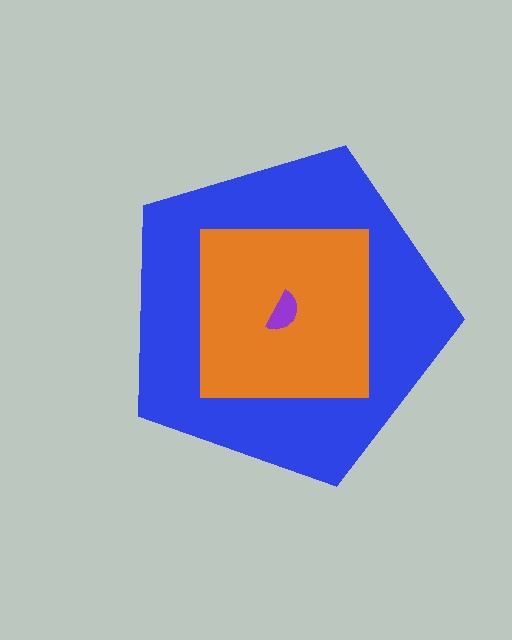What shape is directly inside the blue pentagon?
The orange square.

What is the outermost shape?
The blue pentagon.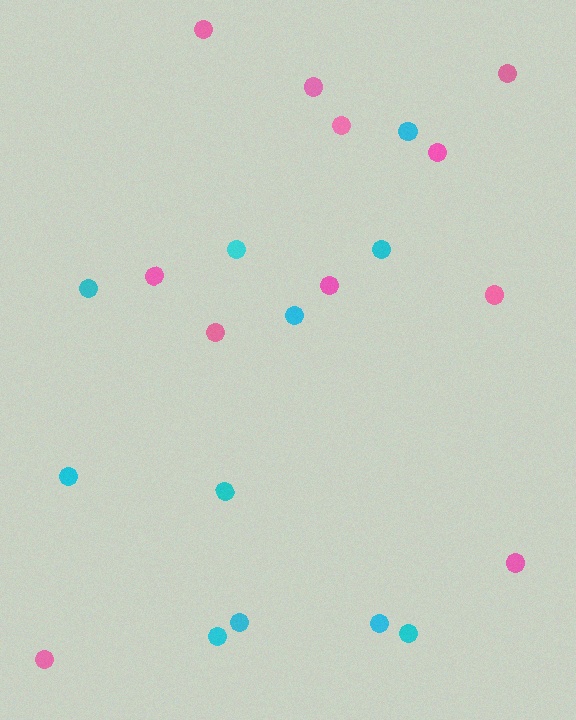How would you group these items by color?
There are 2 groups: one group of pink circles (11) and one group of cyan circles (11).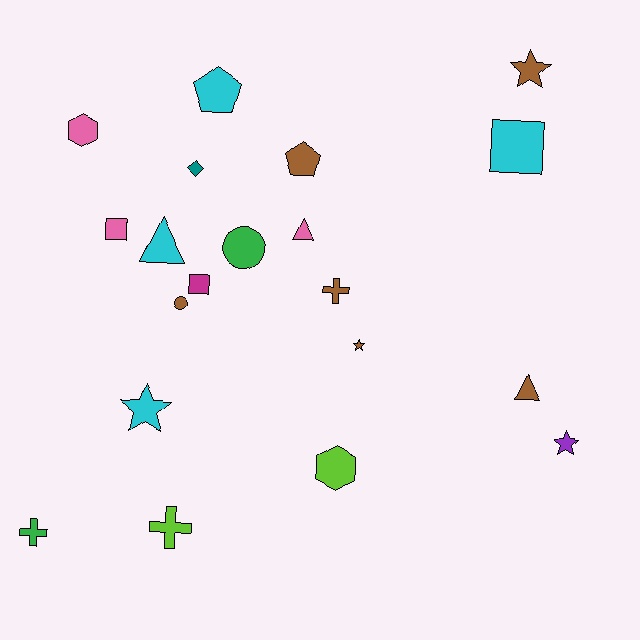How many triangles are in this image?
There are 3 triangles.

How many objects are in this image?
There are 20 objects.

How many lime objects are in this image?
There are 2 lime objects.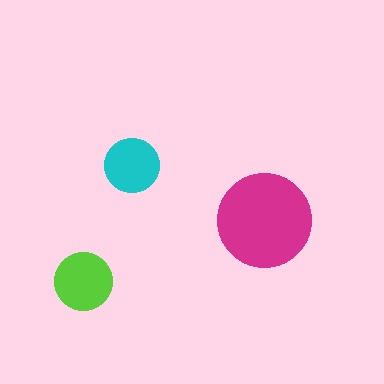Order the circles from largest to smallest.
the magenta one, the lime one, the cyan one.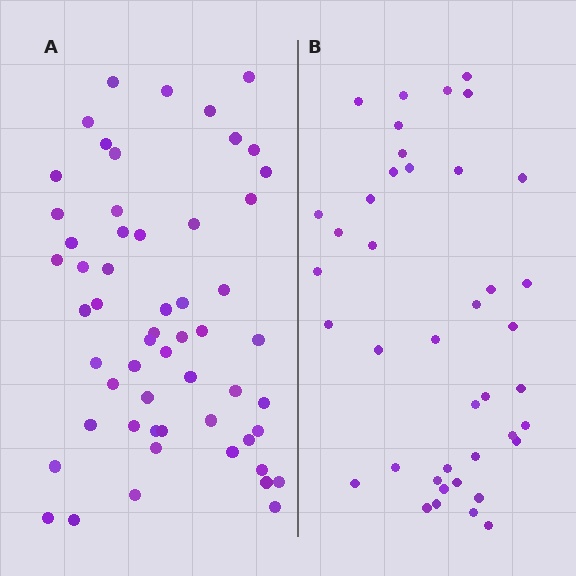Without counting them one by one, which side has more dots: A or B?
Region A (the left region) has more dots.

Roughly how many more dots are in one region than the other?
Region A has approximately 15 more dots than region B.